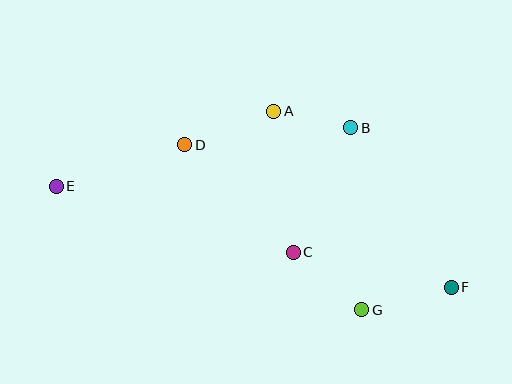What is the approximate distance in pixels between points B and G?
The distance between B and G is approximately 182 pixels.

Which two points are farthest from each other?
Points E and F are farthest from each other.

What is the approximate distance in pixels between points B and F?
The distance between B and F is approximately 188 pixels.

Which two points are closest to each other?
Points A and B are closest to each other.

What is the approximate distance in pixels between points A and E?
The distance between A and E is approximately 231 pixels.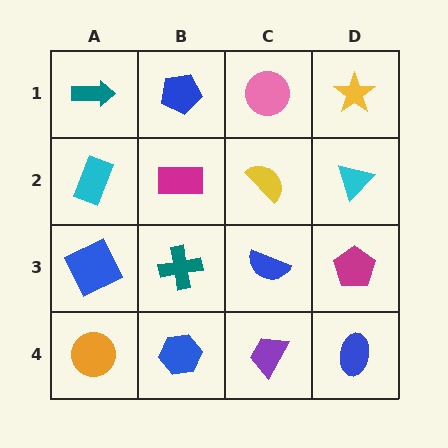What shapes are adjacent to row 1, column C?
A yellow semicircle (row 2, column C), a blue pentagon (row 1, column B), a yellow star (row 1, column D).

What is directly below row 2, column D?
A magenta pentagon.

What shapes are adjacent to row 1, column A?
A cyan rectangle (row 2, column A), a blue pentagon (row 1, column B).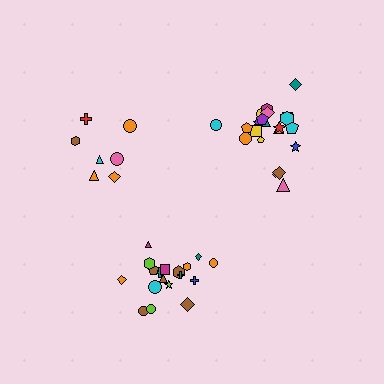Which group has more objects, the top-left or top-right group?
The top-right group.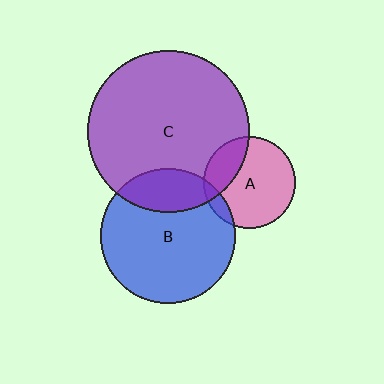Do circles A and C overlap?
Yes.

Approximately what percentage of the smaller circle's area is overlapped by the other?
Approximately 25%.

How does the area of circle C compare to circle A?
Approximately 3.1 times.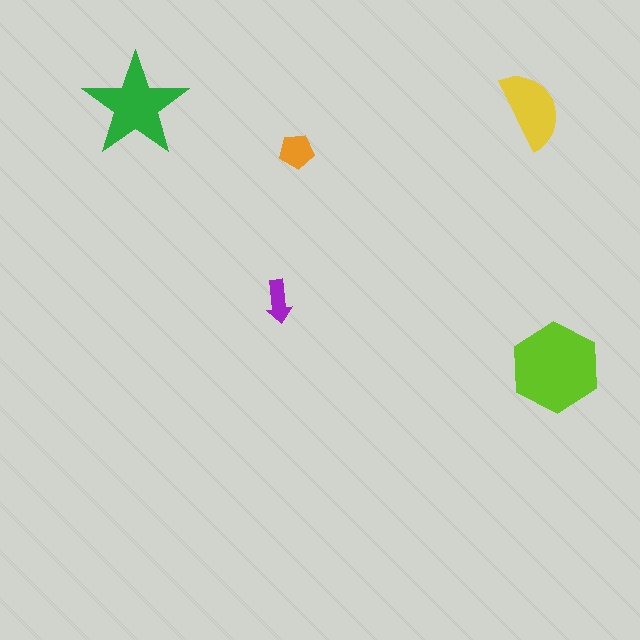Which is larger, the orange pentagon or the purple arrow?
The orange pentagon.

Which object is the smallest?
The purple arrow.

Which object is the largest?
The lime hexagon.